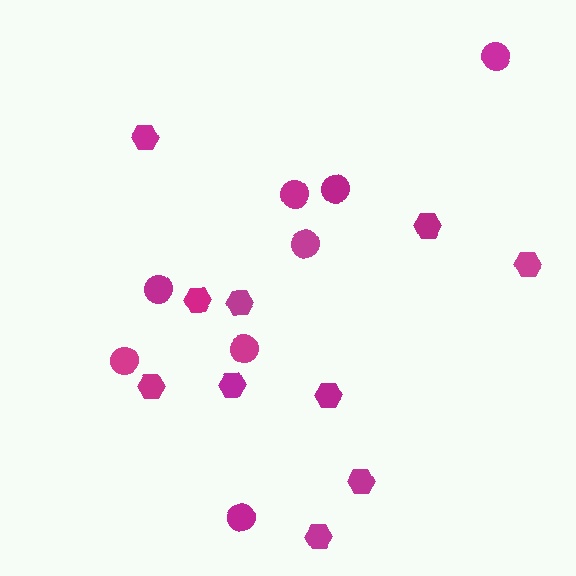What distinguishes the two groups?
There are 2 groups: one group of circles (8) and one group of hexagons (10).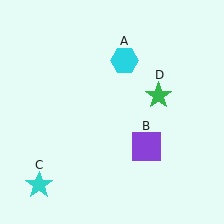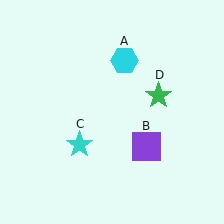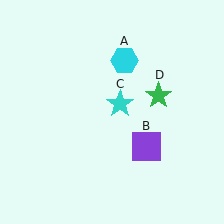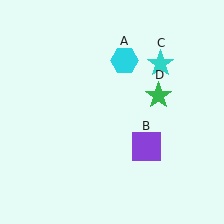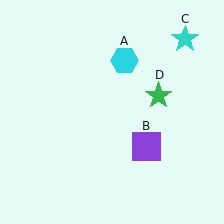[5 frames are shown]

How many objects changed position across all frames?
1 object changed position: cyan star (object C).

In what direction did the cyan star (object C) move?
The cyan star (object C) moved up and to the right.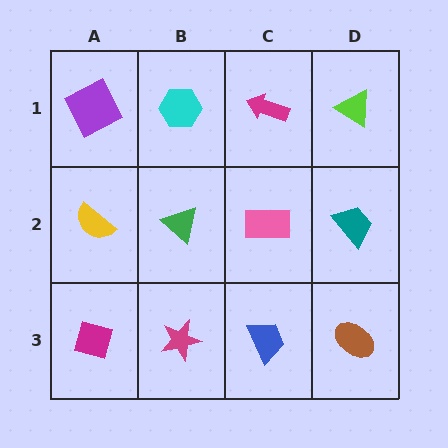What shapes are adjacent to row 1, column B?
A green triangle (row 2, column B), a purple square (row 1, column A), a magenta arrow (row 1, column C).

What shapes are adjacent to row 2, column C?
A magenta arrow (row 1, column C), a blue trapezoid (row 3, column C), a green triangle (row 2, column B), a teal trapezoid (row 2, column D).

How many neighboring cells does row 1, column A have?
2.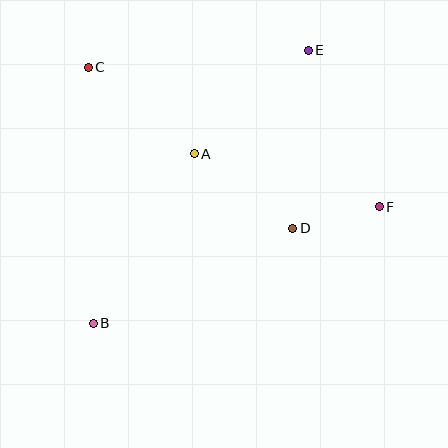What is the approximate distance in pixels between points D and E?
The distance between D and E is approximately 179 pixels.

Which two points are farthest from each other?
Points B and E are farthest from each other.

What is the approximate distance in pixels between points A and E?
The distance between A and E is approximately 154 pixels.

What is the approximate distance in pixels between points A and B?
The distance between A and B is approximately 197 pixels.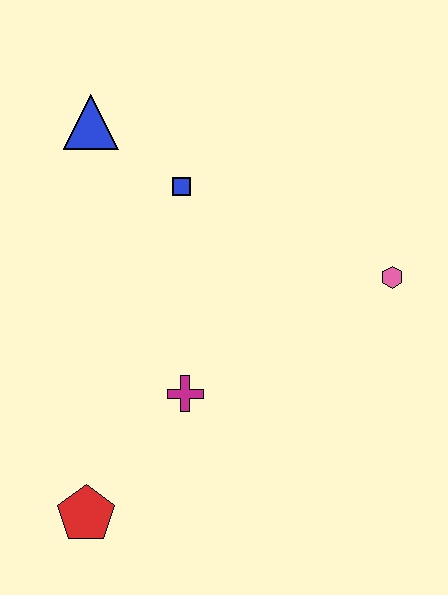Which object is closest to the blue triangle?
The blue square is closest to the blue triangle.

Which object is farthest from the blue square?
The red pentagon is farthest from the blue square.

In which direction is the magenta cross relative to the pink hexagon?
The magenta cross is to the left of the pink hexagon.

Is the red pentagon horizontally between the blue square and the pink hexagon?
No